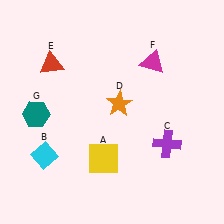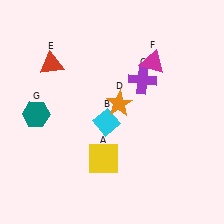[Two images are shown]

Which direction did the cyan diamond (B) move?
The cyan diamond (B) moved right.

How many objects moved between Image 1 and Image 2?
2 objects moved between the two images.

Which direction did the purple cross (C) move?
The purple cross (C) moved up.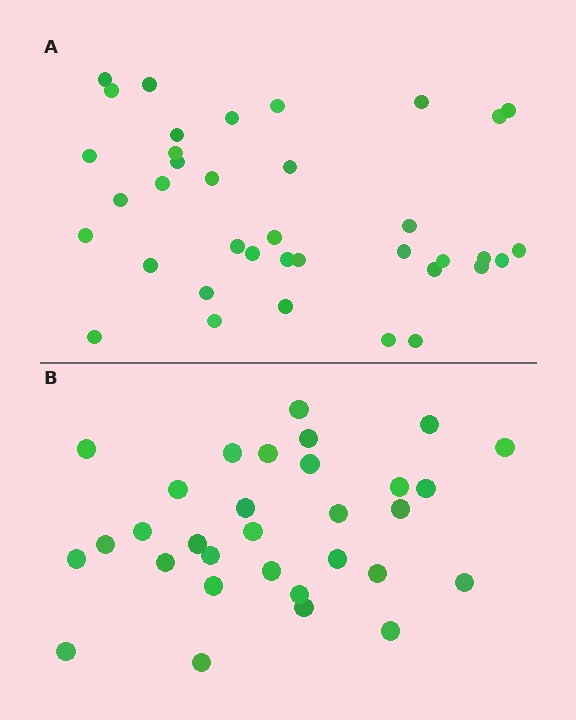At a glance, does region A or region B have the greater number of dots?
Region A (the top region) has more dots.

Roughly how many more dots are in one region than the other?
Region A has about 6 more dots than region B.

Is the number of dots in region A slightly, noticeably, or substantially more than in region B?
Region A has only slightly more — the two regions are fairly close. The ratio is roughly 1.2 to 1.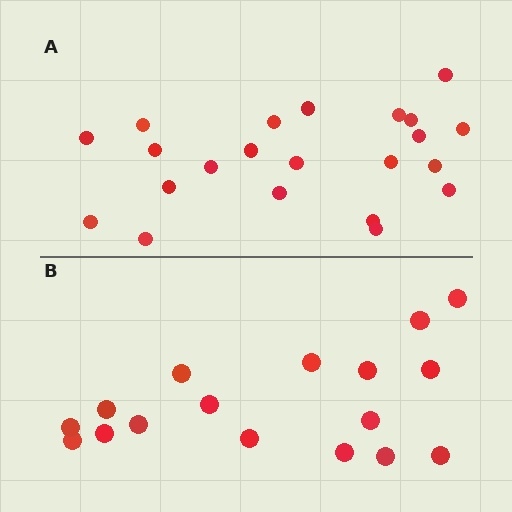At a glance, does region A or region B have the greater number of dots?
Region A (the top region) has more dots.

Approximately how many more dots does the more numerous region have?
Region A has about 5 more dots than region B.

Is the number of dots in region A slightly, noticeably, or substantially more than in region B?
Region A has noticeably more, but not dramatically so. The ratio is roughly 1.3 to 1.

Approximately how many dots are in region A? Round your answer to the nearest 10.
About 20 dots. (The exact count is 22, which rounds to 20.)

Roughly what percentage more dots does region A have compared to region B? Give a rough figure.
About 30% more.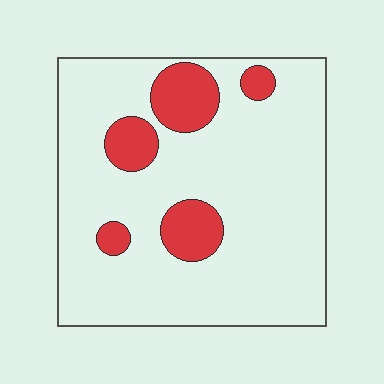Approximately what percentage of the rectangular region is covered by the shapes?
Approximately 15%.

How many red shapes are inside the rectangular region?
5.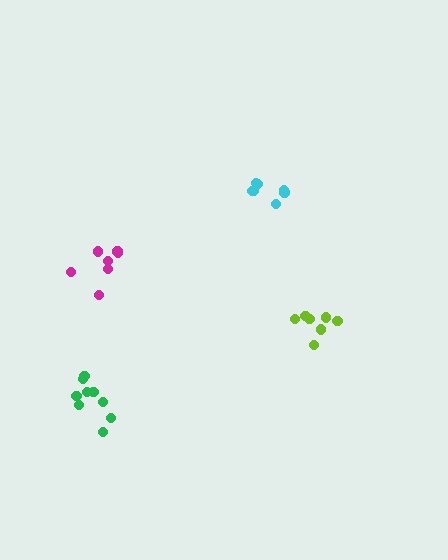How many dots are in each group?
Group 1: 7 dots, Group 2: 7 dots, Group 3: 9 dots, Group 4: 7 dots (30 total).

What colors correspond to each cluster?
The clusters are colored: magenta, cyan, green, lime.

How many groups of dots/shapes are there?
There are 4 groups.